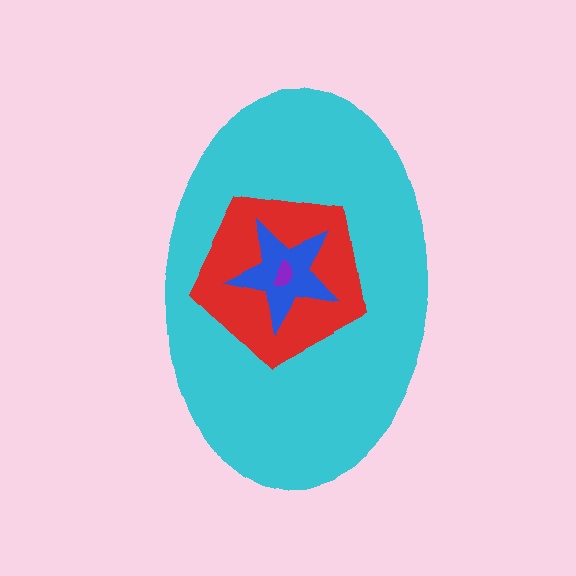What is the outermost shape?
The cyan ellipse.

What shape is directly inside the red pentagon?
The blue star.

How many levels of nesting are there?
4.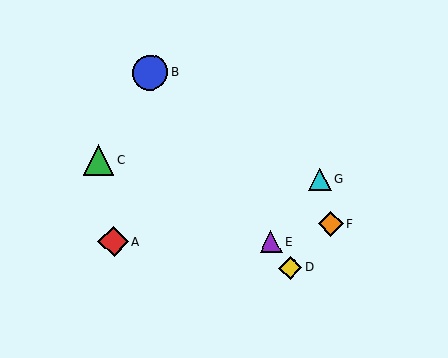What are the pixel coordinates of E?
Object E is at (271, 241).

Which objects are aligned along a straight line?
Objects B, D, E are aligned along a straight line.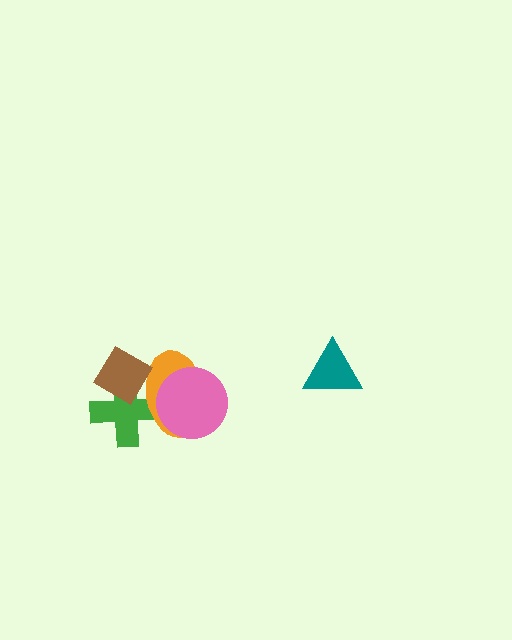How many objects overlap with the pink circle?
1 object overlaps with the pink circle.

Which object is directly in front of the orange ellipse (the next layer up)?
The brown diamond is directly in front of the orange ellipse.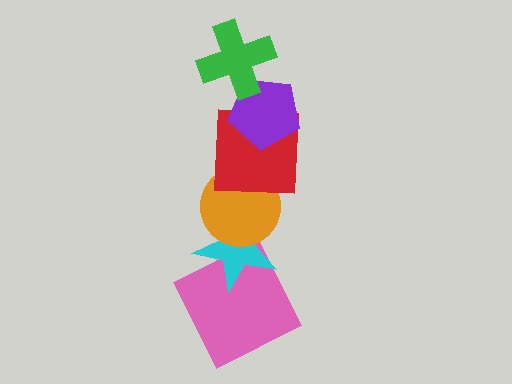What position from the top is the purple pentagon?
The purple pentagon is 2nd from the top.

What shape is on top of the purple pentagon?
The green cross is on top of the purple pentagon.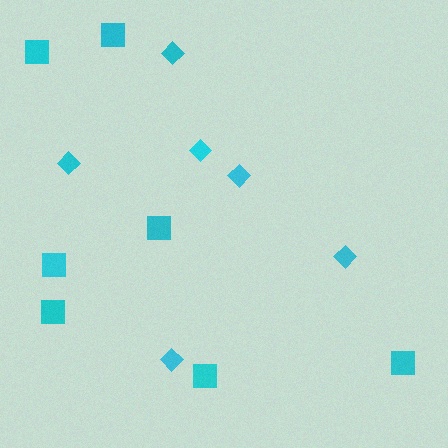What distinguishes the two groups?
There are 2 groups: one group of diamonds (6) and one group of squares (7).